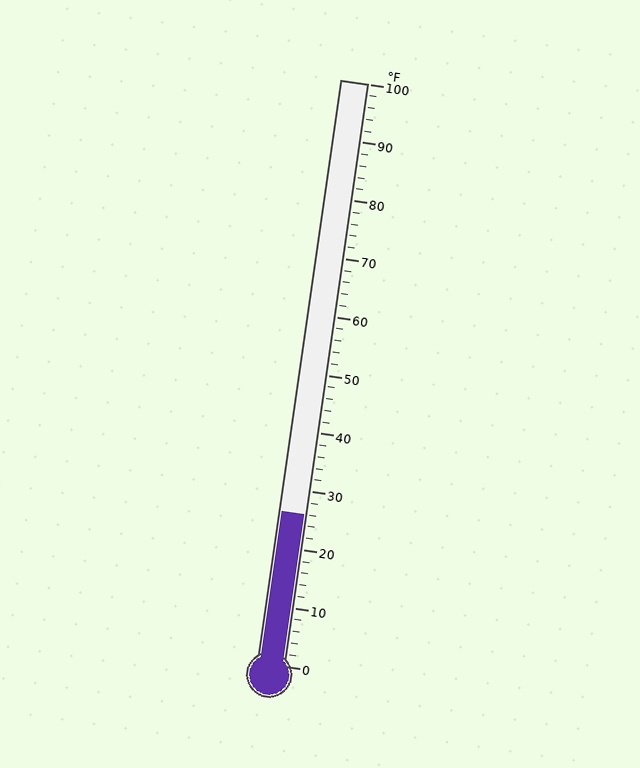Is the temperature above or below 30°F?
The temperature is below 30°F.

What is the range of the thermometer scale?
The thermometer scale ranges from 0°F to 100°F.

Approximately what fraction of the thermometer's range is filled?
The thermometer is filled to approximately 25% of its range.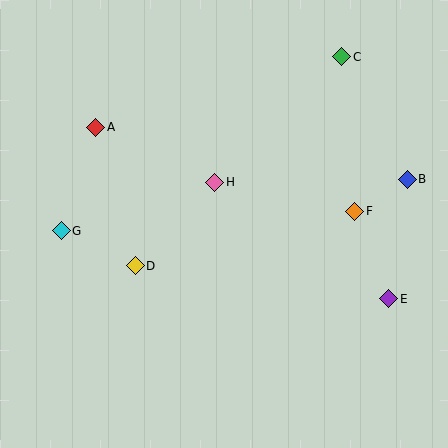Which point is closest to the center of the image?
Point H at (215, 182) is closest to the center.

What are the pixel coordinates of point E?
Point E is at (389, 299).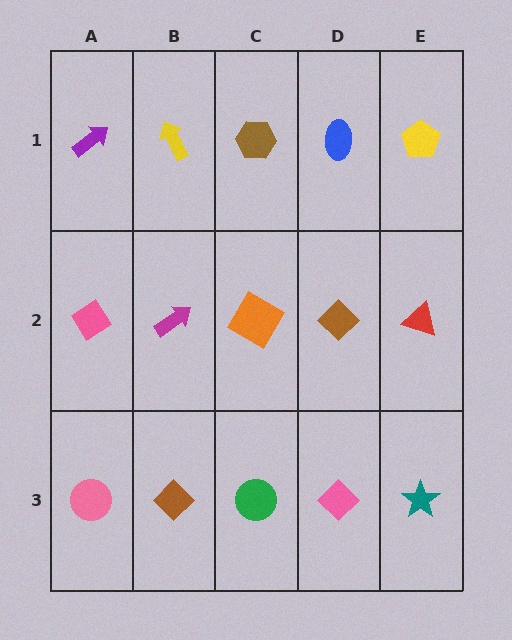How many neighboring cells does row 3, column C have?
3.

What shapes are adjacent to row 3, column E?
A red triangle (row 2, column E), a pink diamond (row 3, column D).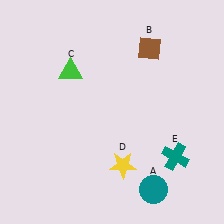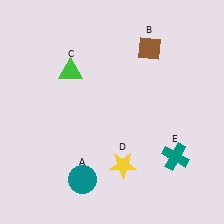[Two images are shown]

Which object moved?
The teal circle (A) moved left.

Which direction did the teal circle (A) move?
The teal circle (A) moved left.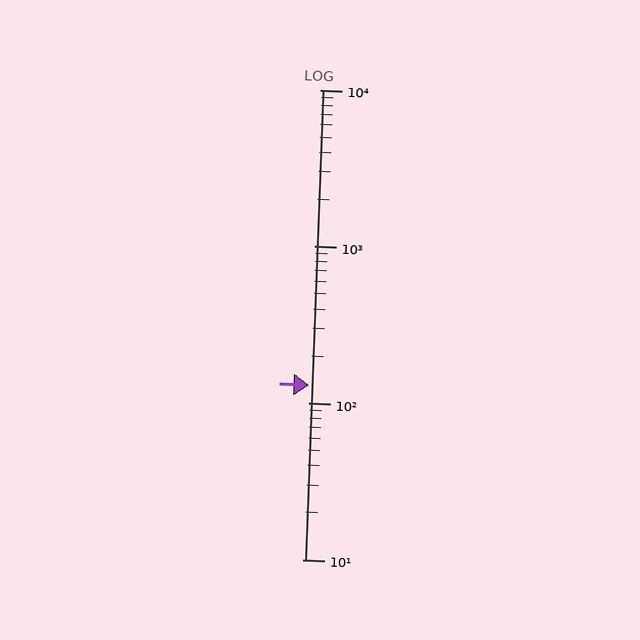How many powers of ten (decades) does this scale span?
The scale spans 3 decades, from 10 to 10000.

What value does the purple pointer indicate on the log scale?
The pointer indicates approximately 130.